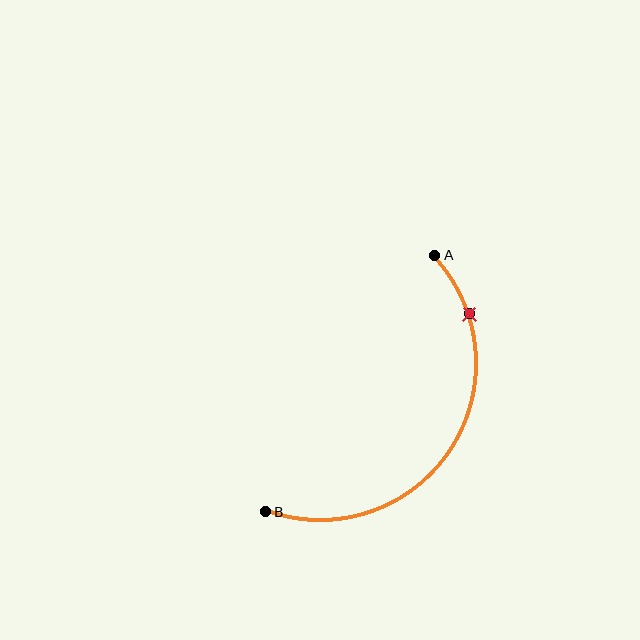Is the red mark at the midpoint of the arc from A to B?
No. The red mark lies on the arc but is closer to endpoint A. The arc midpoint would be at the point on the curve equidistant along the arc from both A and B.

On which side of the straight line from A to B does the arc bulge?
The arc bulges to the right of the straight line connecting A and B.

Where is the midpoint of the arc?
The arc midpoint is the point on the curve farthest from the straight line joining A and B. It sits to the right of that line.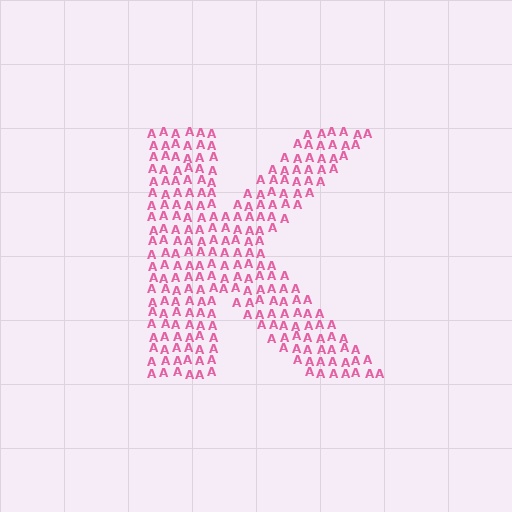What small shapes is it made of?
It is made of small letter A's.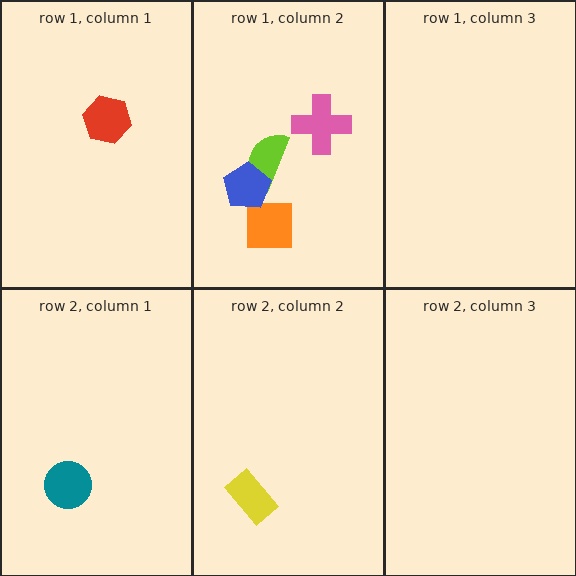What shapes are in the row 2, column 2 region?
The yellow rectangle.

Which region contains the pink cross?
The row 1, column 2 region.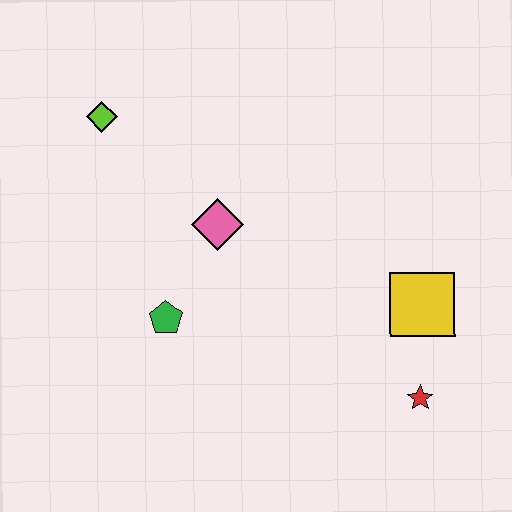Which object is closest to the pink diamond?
The green pentagon is closest to the pink diamond.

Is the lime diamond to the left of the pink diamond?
Yes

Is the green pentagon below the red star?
No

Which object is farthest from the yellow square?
The lime diamond is farthest from the yellow square.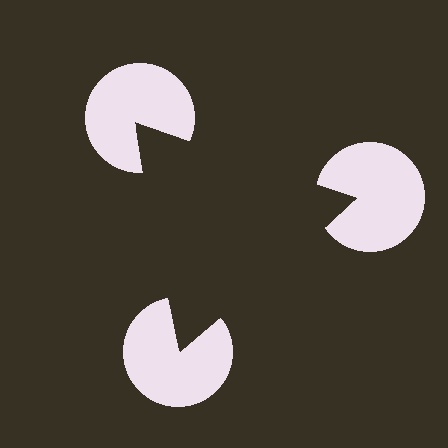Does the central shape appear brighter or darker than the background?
It typically appears slightly darker than the background, even though no actual brightness change is drawn.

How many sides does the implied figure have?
3 sides.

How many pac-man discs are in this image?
There are 3 — one at each vertex of the illusory triangle.